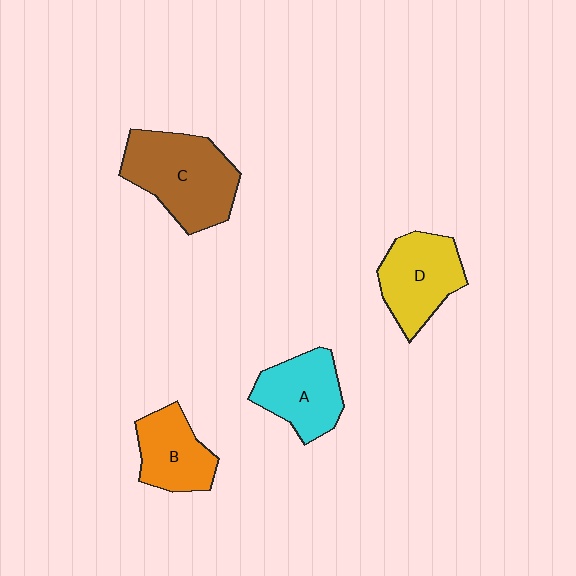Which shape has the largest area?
Shape C (brown).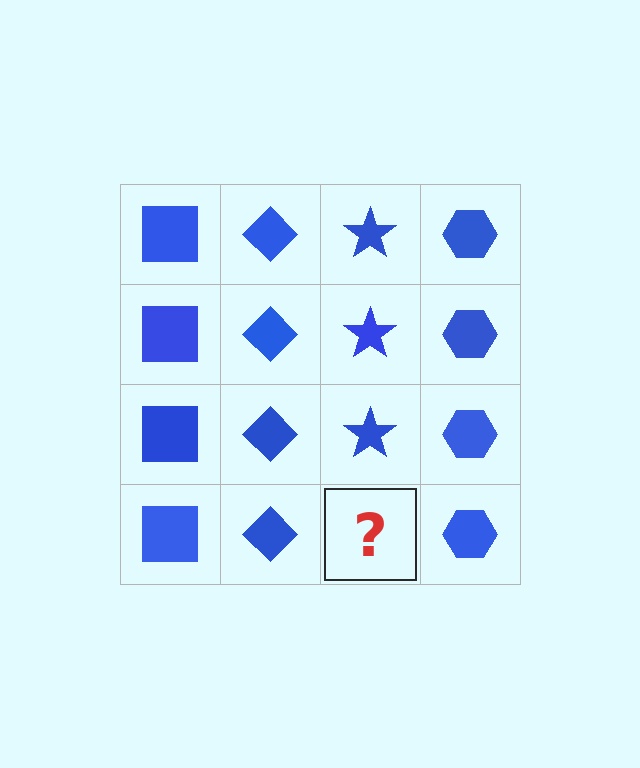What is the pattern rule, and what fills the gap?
The rule is that each column has a consistent shape. The gap should be filled with a blue star.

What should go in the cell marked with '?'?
The missing cell should contain a blue star.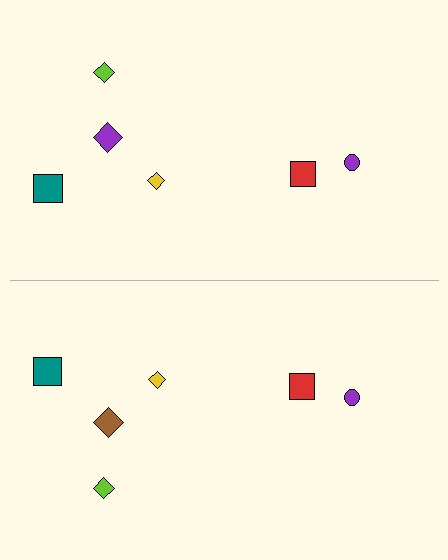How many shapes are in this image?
There are 12 shapes in this image.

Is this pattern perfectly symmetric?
No, the pattern is not perfectly symmetric. The brown diamond on the bottom side breaks the symmetry — its mirror counterpart is purple.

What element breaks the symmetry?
The brown diamond on the bottom side breaks the symmetry — its mirror counterpart is purple.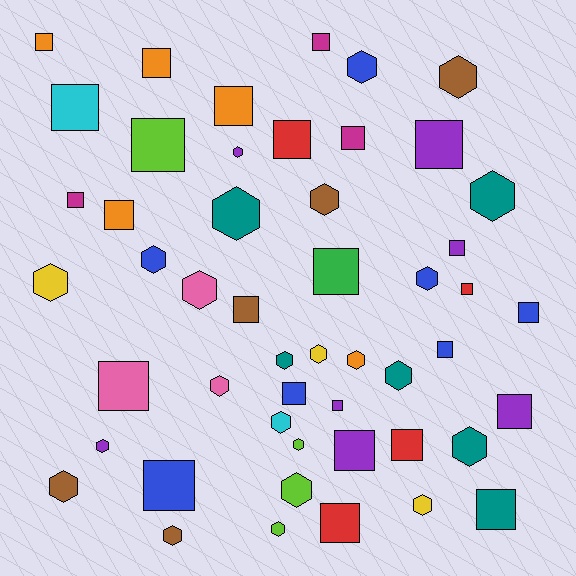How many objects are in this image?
There are 50 objects.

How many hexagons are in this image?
There are 24 hexagons.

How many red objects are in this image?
There are 4 red objects.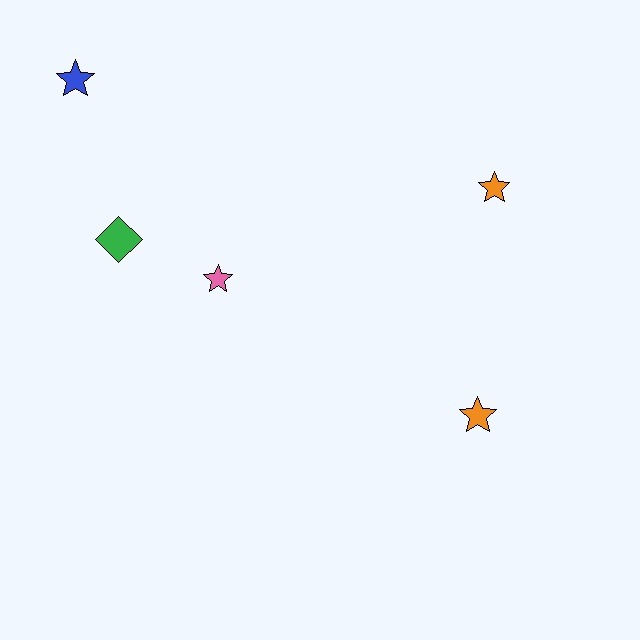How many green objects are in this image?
There is 1 green object.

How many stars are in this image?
There are 4 stars.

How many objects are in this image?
There are 5 objects.